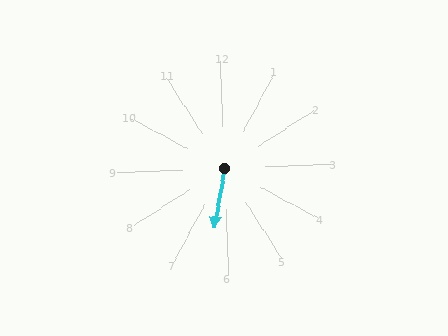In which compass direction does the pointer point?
South.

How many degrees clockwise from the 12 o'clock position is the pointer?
Approximately 192 degrees.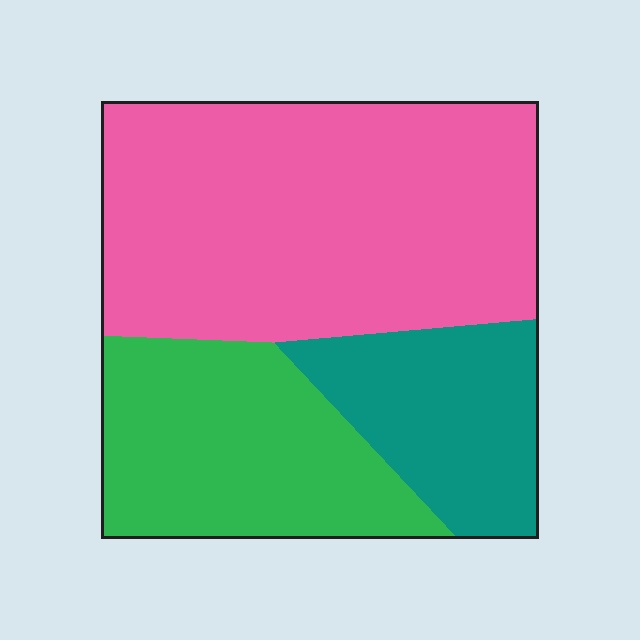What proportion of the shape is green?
Green covers roughly 25% of the shape.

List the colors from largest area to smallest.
From largest to smallest: pink, green, teal.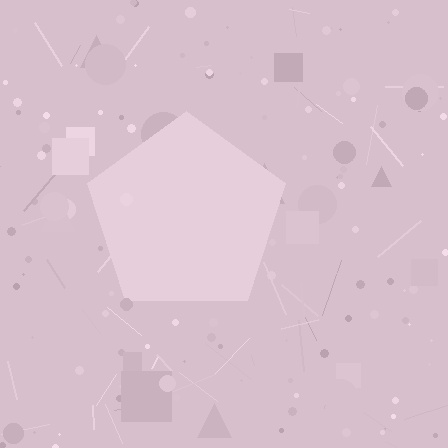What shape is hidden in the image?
A pentagon is hidden in the image.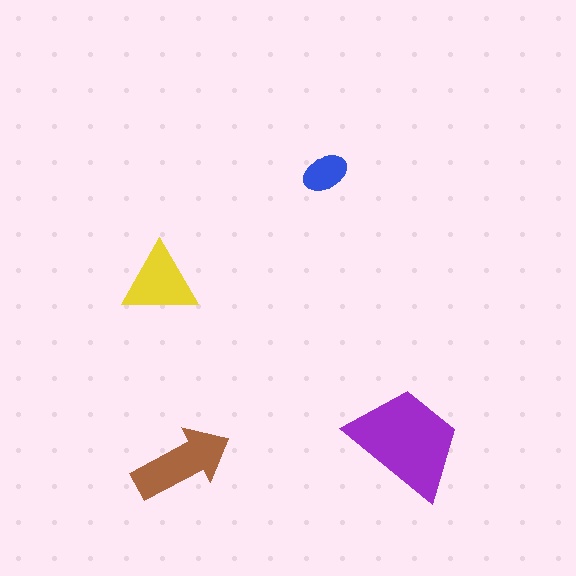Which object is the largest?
The purple trapezoid.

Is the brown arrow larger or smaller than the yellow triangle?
Larger.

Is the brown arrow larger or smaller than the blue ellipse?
Larger.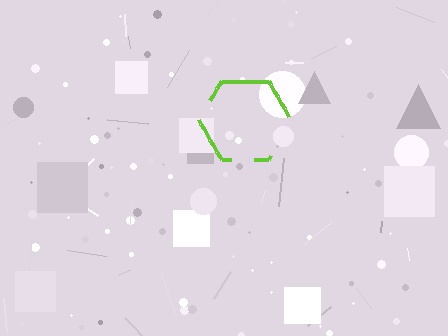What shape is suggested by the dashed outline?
The dashed outline suggests a hexagon.